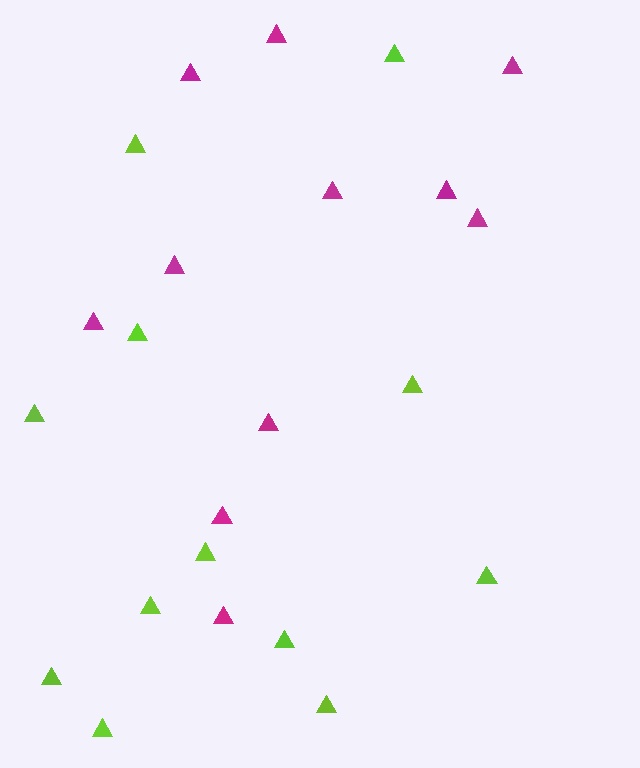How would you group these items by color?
There are 2 groups: one group of magenta triangles (11) and one group of lime triangles (12).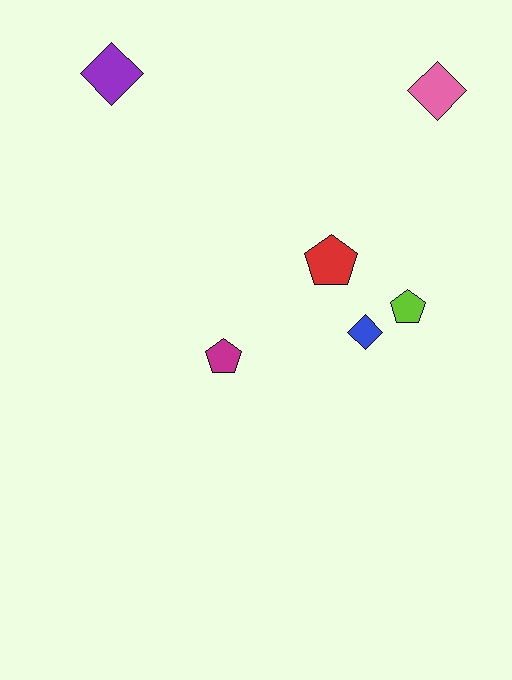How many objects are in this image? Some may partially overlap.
There are 6 objects.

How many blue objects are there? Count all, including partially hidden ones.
There is 1 blue object.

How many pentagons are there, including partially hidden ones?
There are 3 pentagons.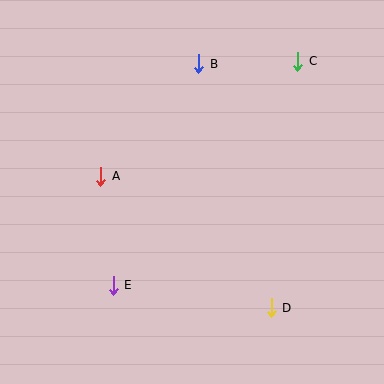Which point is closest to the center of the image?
Point A at (101, 176) is closest to the center.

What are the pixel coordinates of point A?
Point A is at (101, 176).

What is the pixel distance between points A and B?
The distance between A and B is 150 pixels.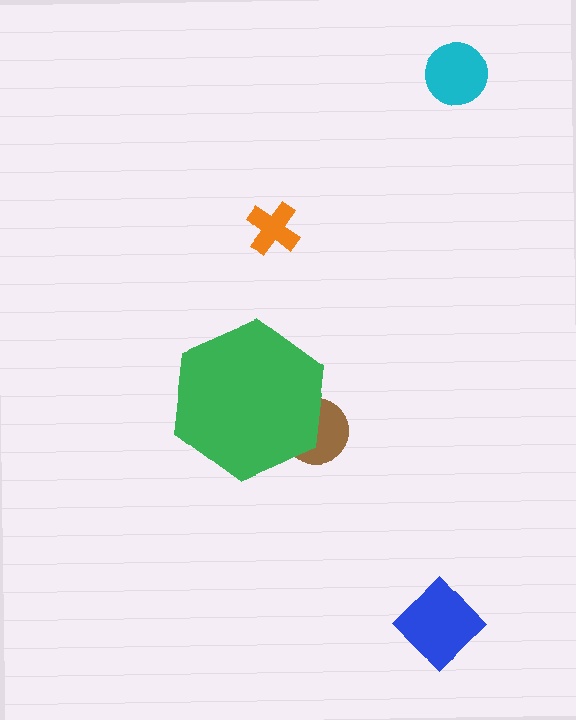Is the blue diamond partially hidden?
No, the blue diamond is fully visible.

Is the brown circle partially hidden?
Yes, the brown circle is partially hidden behind the green hexagon.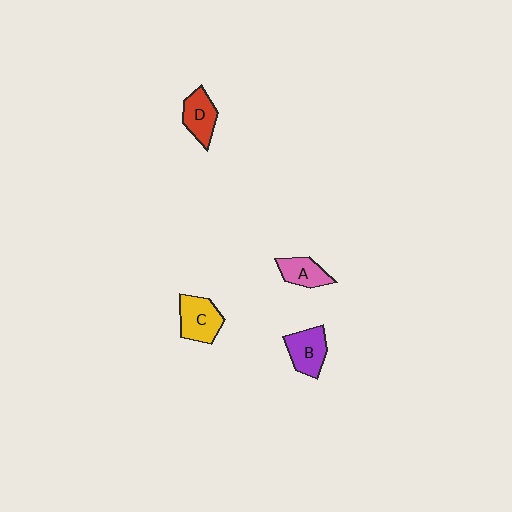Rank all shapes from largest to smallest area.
From largest to smallest: C (yellow), B (purple), D (red), A (pink).